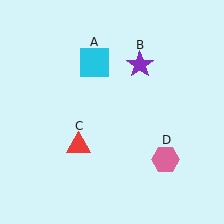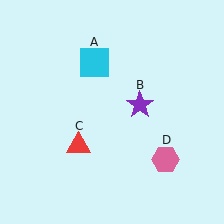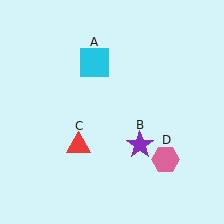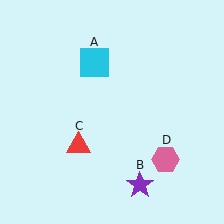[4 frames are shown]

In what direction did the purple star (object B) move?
The purple star (object B) moved down.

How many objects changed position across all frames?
1 object changed position: purple star (object B).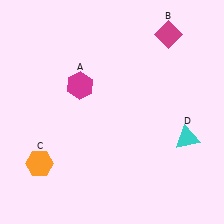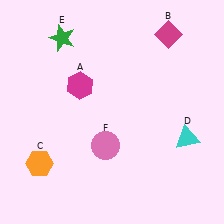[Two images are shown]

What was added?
A green star (E), a pink circle (F) were added in Image 2.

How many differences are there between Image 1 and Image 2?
There are 2 differences between the two images.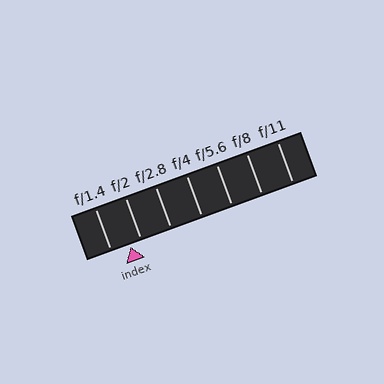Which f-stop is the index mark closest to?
The index mark is closest to f/2.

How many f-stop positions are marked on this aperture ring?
There are 7 f-stop positions marked.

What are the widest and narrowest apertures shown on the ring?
The widest aperture shown is f/1.4 and the narrowest is f/11.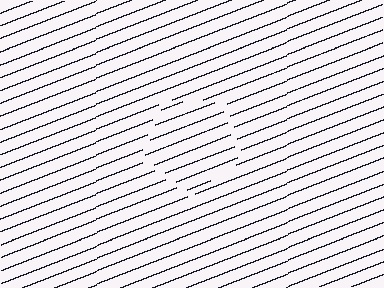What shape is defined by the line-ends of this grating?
An illusory pentagon. The interior of the shape contains the same grating, shifted by half a period — the contour is defined by the phase discontinuity where line-ends from the inner and outer gratings abut.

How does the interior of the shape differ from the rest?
The interior of the shape contains the same grating, shifted by half a period — the contour is defined by the phase discontinuity where line-ends from the inner and outer gratings abut.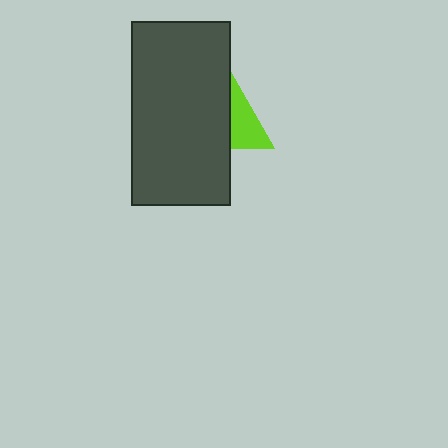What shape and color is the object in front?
The object in front is a dark gray rectangle.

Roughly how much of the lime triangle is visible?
A small part of it is visible (roughly 40%).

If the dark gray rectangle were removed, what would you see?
You would see the complete lime triangle.